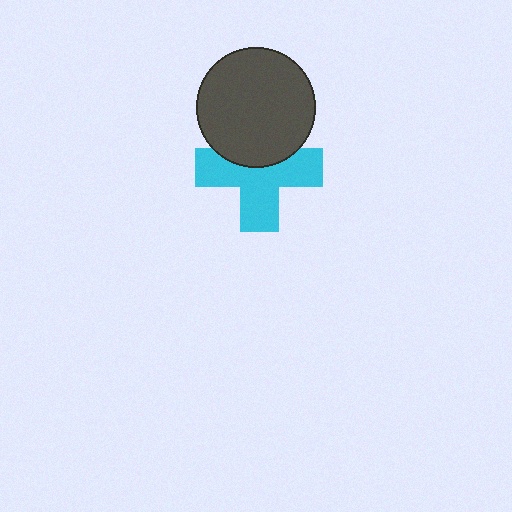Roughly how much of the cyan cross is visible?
About half of it is visible (roughly 65%).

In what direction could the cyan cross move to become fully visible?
The cyan cross could move down. That would shift it out from behind the dark gray circle entirely.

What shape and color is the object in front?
The object in front is a dark gray circle.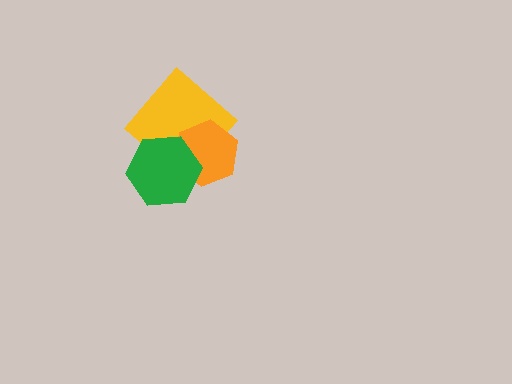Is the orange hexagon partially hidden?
Yes, it is partially covered by another shape.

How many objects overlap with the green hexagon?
2 objects overlap with the green hexagon.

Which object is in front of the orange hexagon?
The green hexagon is in front of the orange hexagon.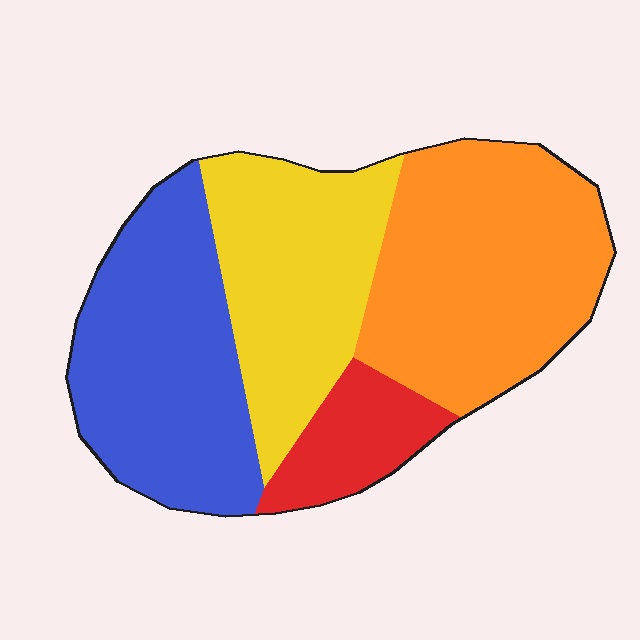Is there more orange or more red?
Orange.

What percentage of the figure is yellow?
Yellow covers around 25% of the figure.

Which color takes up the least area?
Red, at roughly 10%.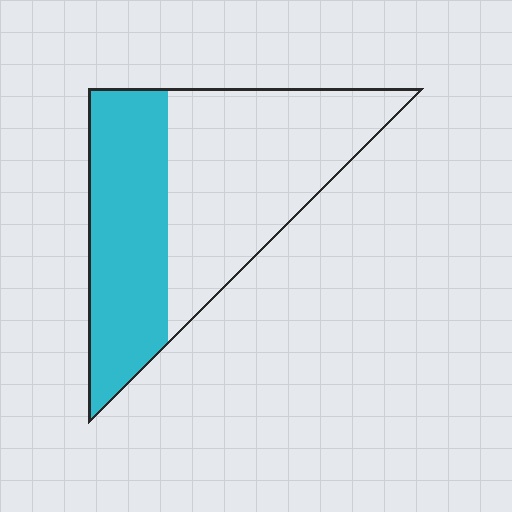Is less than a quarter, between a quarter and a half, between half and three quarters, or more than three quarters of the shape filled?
Between a quarter and a half.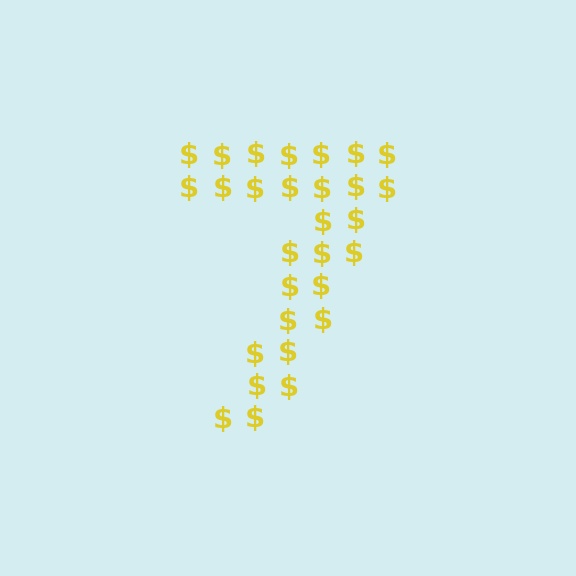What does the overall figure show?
The overall figure shows the digit 7.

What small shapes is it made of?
It is made of small dollar signs.